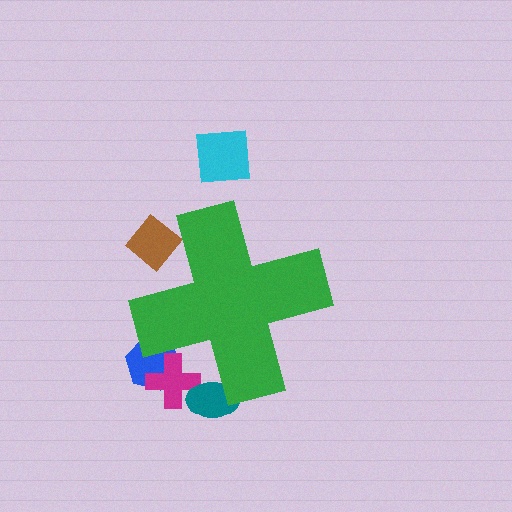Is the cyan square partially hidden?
No, the cyan square is fully visible.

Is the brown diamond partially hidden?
Yes, the brown diamond is partially hidden behind the green cross.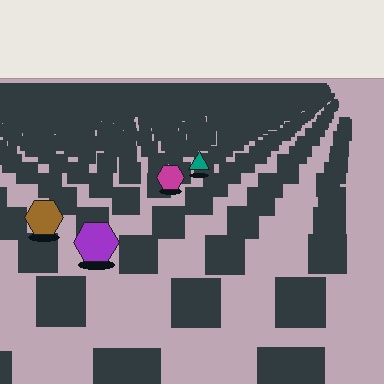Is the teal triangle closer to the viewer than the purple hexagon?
No. The purple hexagon is closer — you can tell from the texture gradient: the ground texture is coarser near it.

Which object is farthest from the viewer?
The teal triangle is farthest from the viewer. It appears smaller and the ground texture around it is denser.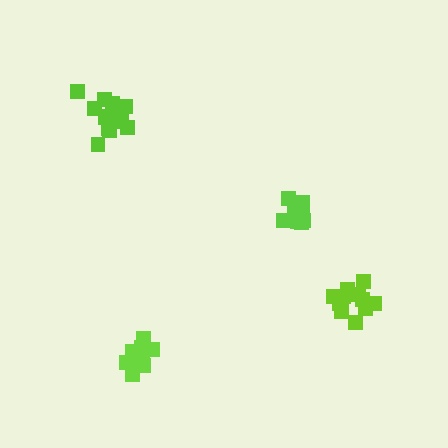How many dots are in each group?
Group 1: 13 dots, Group 2: 12 dots, Group 3: 10 dots, Group 4: 10 dots (45 total).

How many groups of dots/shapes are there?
There are 4 groups.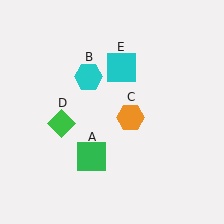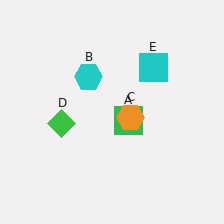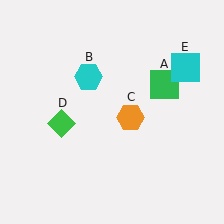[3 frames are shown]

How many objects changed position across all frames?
2 objects changed position: green square (object A), cyan square (object E).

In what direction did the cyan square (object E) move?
The cyan square (object E) moved right.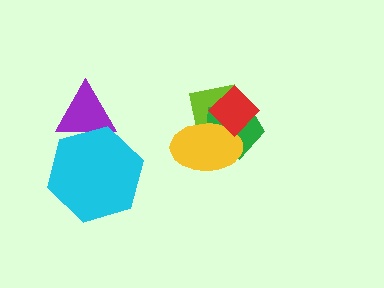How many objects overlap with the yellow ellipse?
3 objects overlap with the yellow ellipse.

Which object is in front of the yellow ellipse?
The red diamond is in front of the yellow ellipse.